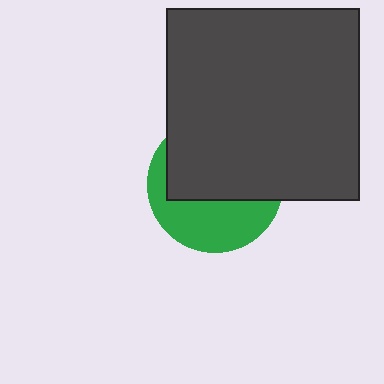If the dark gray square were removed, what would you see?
You would see the complete green circle.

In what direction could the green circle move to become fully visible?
The green circle could move down. That would shift it out from behind the dark gray square entirely.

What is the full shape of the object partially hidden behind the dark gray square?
The partially hidden object is a green circle.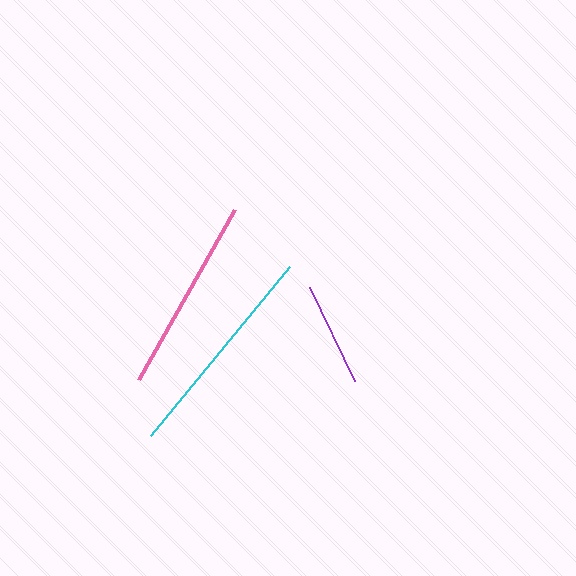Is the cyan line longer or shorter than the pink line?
The cyan line is longer than the pink line.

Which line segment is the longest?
The cyan line is the longest at approximately 220 pixels.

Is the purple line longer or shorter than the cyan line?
The cyan line is longer than the purple line.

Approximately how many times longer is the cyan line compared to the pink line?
The cyan line is approximately 1.1 times the length of the pink line.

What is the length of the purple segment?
The purple segment is approximately 104 pixels long.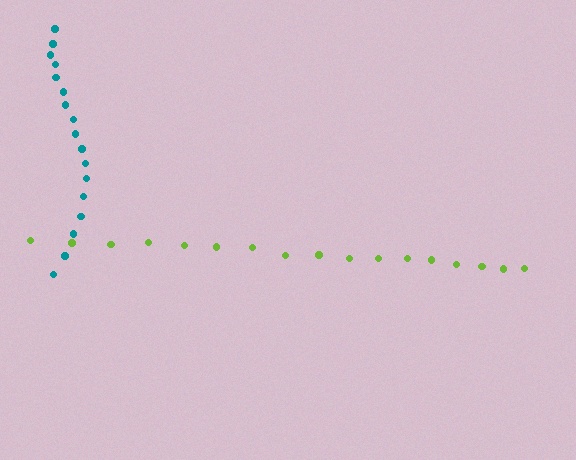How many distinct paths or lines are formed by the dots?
There are 2 distinct paths.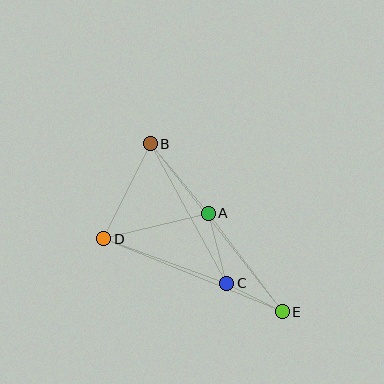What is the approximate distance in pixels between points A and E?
The distance between A and E is approximately 123 pixels.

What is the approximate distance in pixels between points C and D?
The distance between C and D is approximately 131 pixels.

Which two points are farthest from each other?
Points B and E are farthest from each other.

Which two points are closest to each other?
Points C and E are closest to each other.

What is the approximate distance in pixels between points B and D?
The distance between B and D is approximately 106 pixels.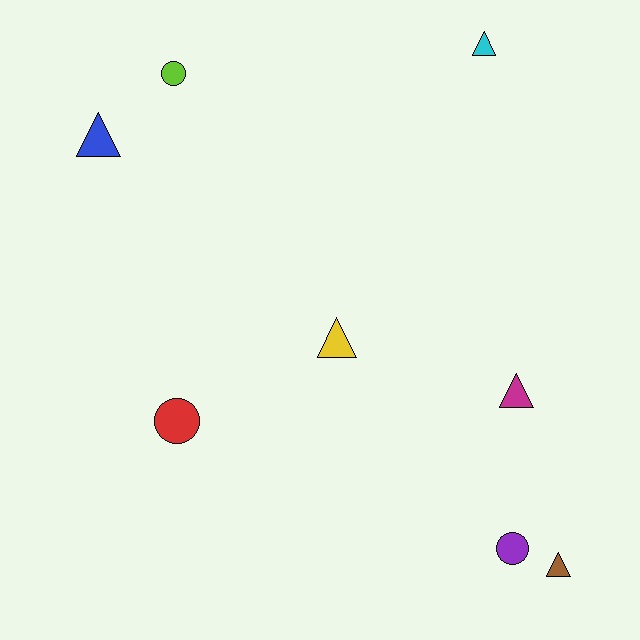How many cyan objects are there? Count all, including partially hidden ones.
There is 1 cyan object.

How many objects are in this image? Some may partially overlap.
There are 8 objects.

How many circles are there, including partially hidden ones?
There are 3 circles.